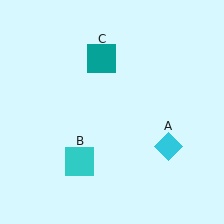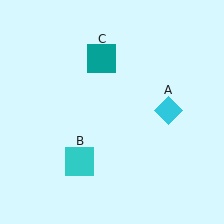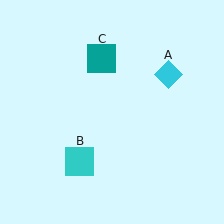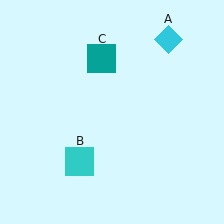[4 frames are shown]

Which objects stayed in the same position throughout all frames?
Cyan square (object B) and teal square (object C) remained stationary.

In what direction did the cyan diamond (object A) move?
The cyan diamond (object A) moved up.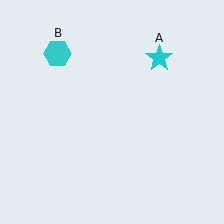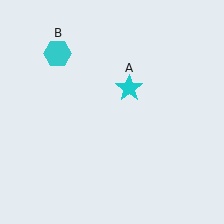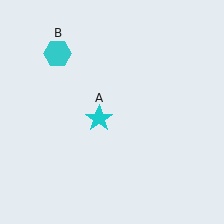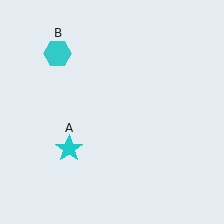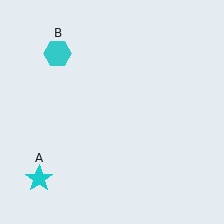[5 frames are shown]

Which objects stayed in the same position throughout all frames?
Cyan hexagon (object B) remained stationary.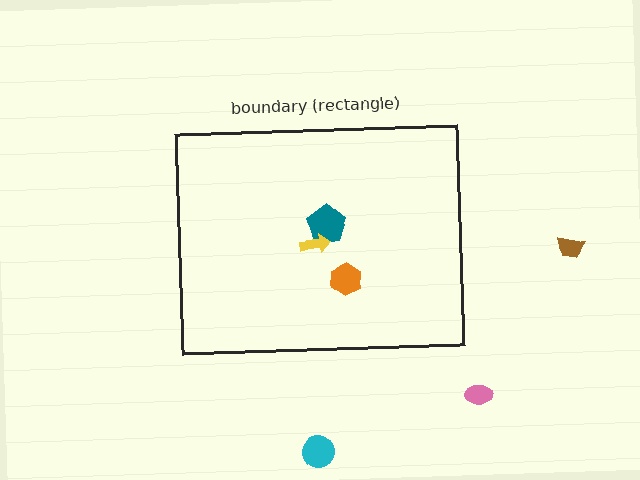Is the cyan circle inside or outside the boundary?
Outside.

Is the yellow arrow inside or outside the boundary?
Inside.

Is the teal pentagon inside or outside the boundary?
Inside.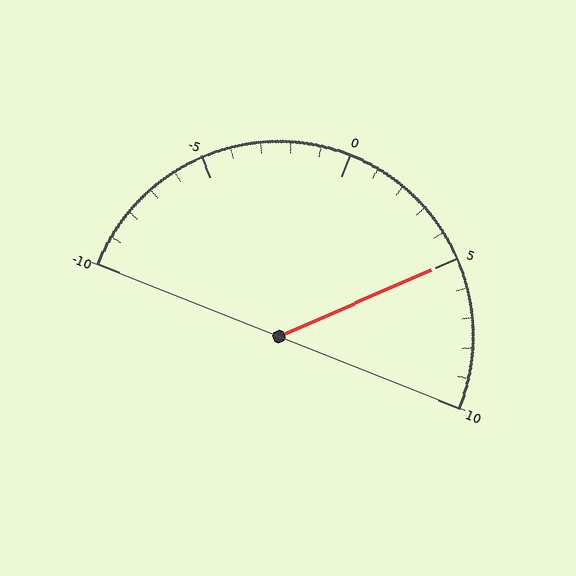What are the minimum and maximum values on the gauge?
The gauge ranges from -10 to 10.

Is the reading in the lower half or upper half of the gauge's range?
The reading is in the upper half of the range (-10 to 10).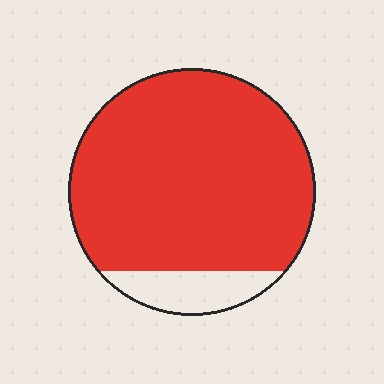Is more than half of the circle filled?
Yes.